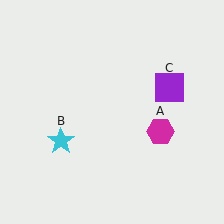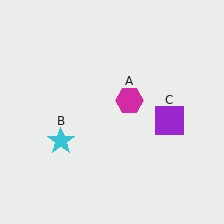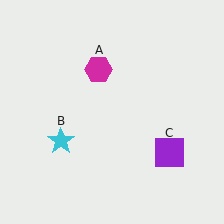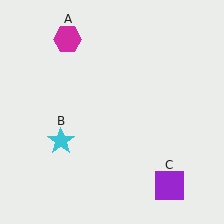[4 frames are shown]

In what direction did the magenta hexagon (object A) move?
The magenta hexagon (object A) moved up and to the left.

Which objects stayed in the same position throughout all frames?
Cyan star (object B) remained stationary.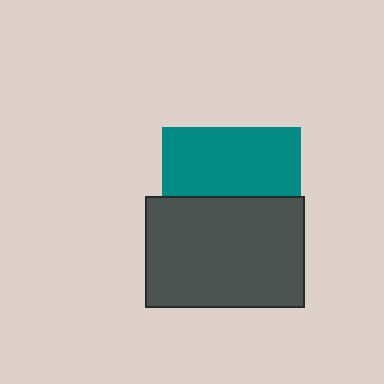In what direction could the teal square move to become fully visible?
The teal square could move up. That would shift it out from behind the dark gray rectangle entirely.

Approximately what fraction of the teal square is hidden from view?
Roughly 51% of the teal square is hidden behind the dark gray rectangle.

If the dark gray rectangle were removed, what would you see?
You would see the complete teal square.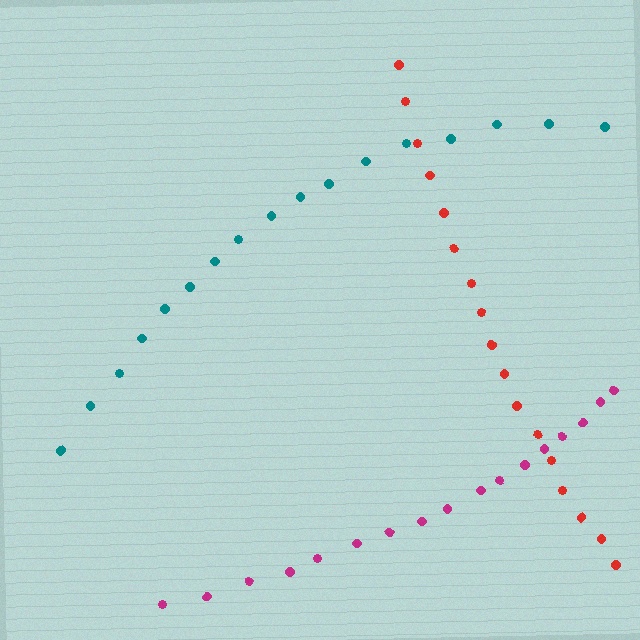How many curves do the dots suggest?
There are 3 distinct paths.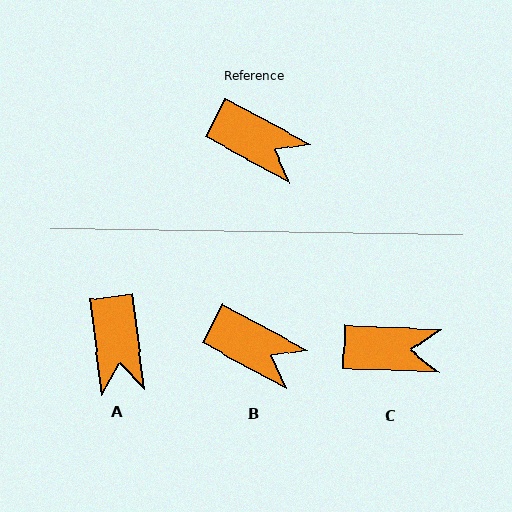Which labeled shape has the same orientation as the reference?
B.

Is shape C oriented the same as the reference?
No, it is off by about 26 degrees.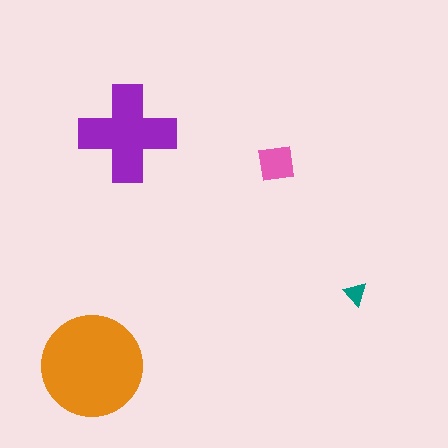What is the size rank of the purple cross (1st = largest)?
2nd.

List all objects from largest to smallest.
The orange circle, the purple cross, the pink square, the teal triangle.